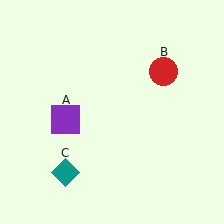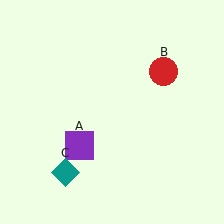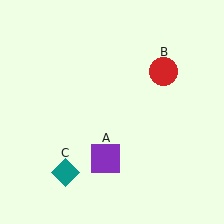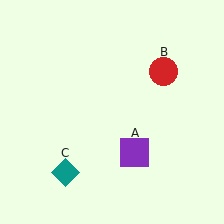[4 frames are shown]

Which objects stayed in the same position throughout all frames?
Red circle (object B) and teal diamond (object C) remained stationary.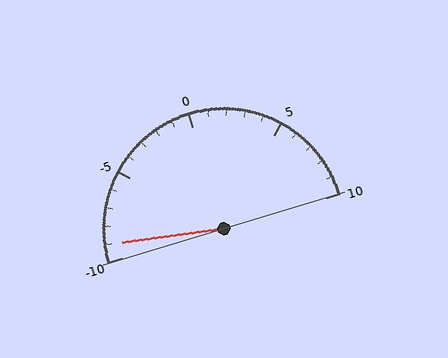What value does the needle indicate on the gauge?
The needle indicates approximately -9.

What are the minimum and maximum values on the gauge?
The gauge ranges from -10 to 10.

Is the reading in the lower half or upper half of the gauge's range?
The reading is in the lower half of the range (-10 to 10).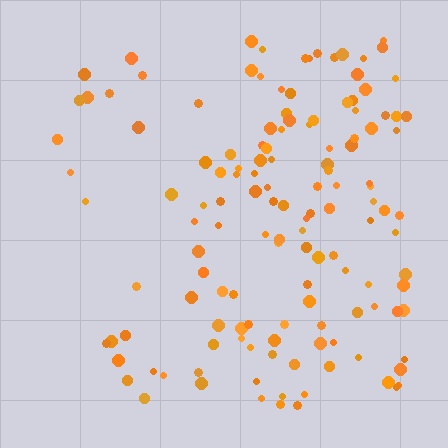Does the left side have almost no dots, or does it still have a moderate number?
Still a moderate number, just noticeably fewer than the right.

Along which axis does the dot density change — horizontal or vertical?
Horizontal.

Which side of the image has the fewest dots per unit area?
The left.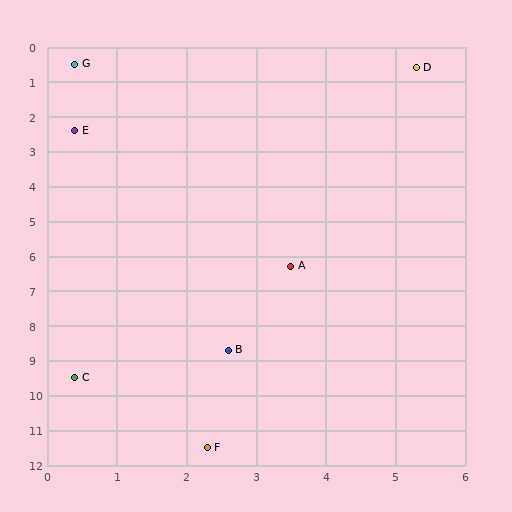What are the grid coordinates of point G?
Point G is at approximately (0.4, 0.5).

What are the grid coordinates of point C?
Point C is at approximately (0.4, 9.5).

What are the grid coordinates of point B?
Point B is at approximately (2.6, 8.7).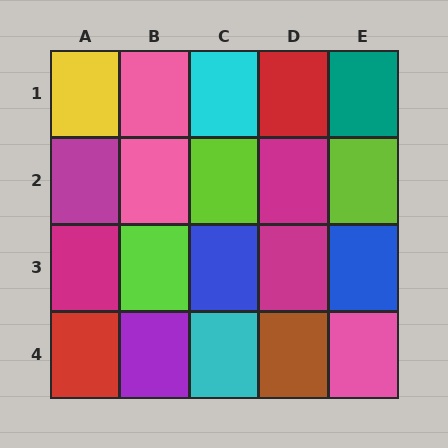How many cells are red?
2 cells are red.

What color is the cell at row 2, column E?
Lime.